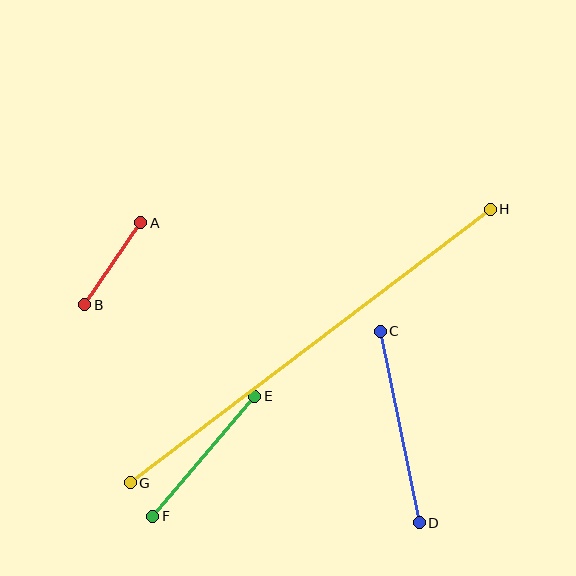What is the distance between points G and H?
The distance is approximately 452 pixels.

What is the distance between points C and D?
The distance is approximately 195 pixels.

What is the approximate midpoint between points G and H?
The midpoint is at approximately (310, 346) pixels.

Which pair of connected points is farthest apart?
Points G and H are farthest apart.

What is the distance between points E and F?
The distance is approximately 158 pixels.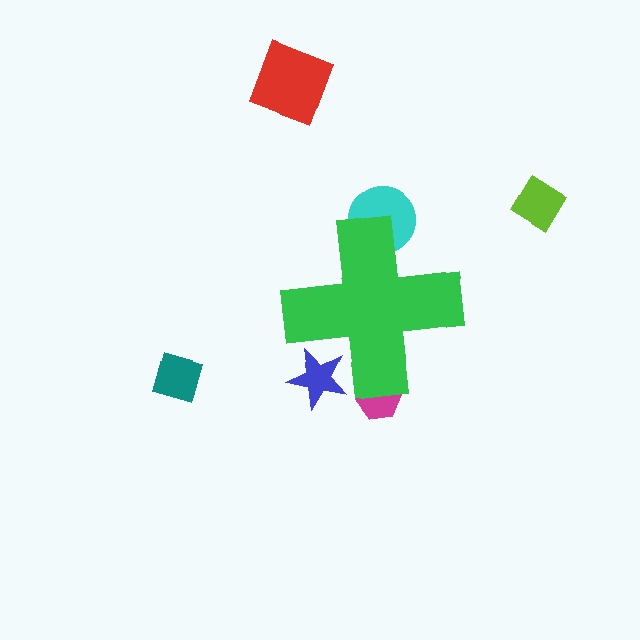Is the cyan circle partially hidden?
Yes, the cyan circle is partially hidden behind the green cross.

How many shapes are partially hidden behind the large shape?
3 shapes are partially hidden.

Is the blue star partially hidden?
Yes, the blue star is partially hidden behind the green cross.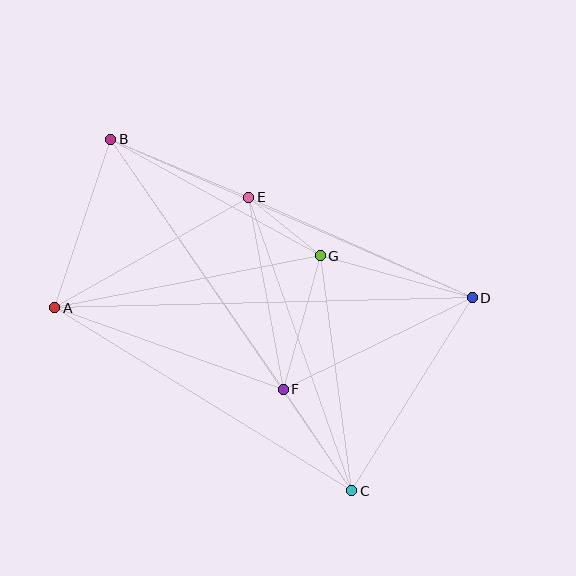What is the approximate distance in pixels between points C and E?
The distance between C and E is approximately 311 pixels.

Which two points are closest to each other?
Points E and G are closest to each other.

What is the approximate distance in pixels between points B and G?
The distance between B and G is approximately 239 pixels.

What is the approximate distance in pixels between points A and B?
The distance between A and B is approximately 177 pixels.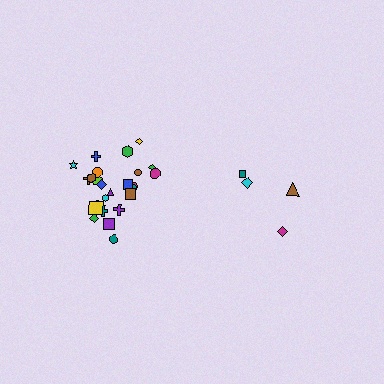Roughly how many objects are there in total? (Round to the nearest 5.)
Roughly 30 objects in total.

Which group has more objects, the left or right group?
The left group.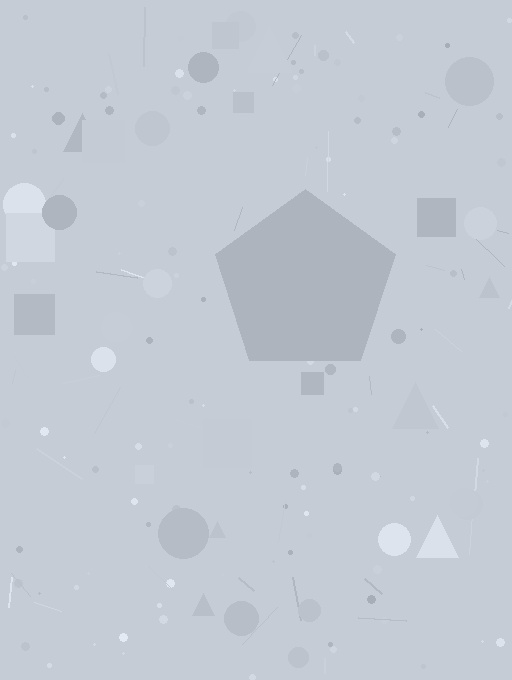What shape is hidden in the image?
A pentagon is hidden in the image.